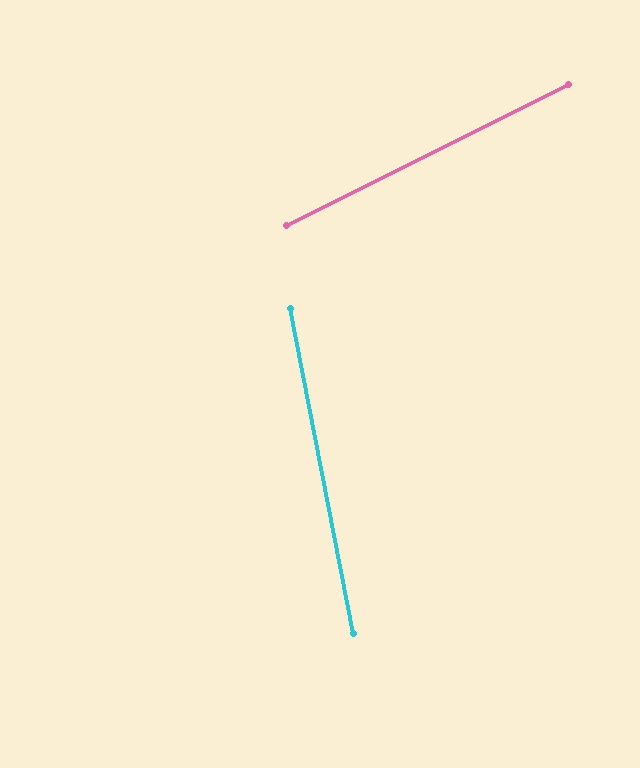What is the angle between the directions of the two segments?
Approximately 74 degrees.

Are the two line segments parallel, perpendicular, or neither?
Neither parallel nor perpendicular — they differ by about 74°.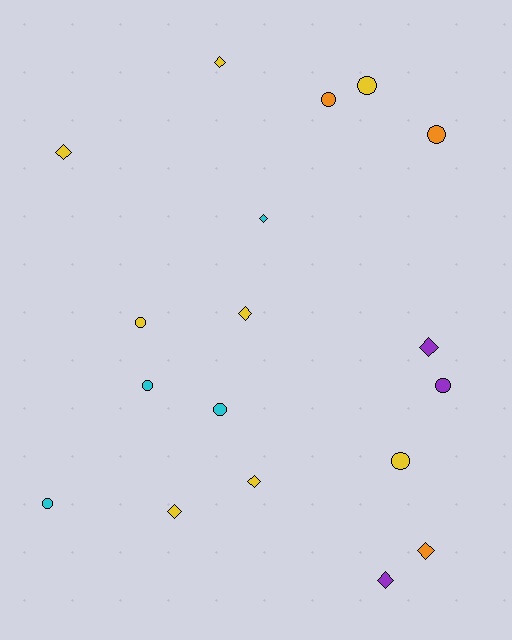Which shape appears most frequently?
Diamond, with 9 objects.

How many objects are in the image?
There are 18 objects.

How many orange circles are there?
There are 2 orange circles.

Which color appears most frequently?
Yellow, with 8 objects.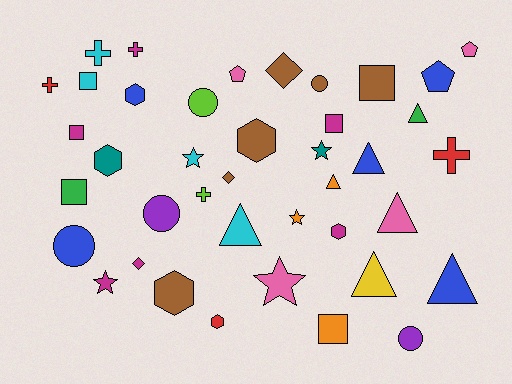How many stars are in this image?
There are 5 stars.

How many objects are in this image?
There are 40 objects.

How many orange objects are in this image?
There are 3 orange objects.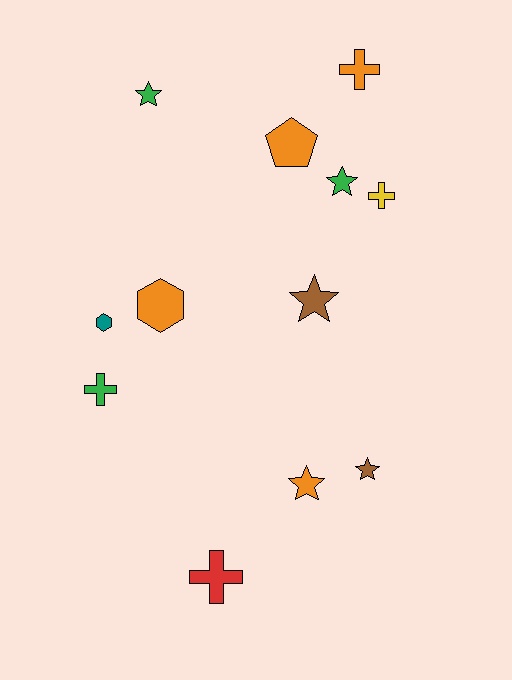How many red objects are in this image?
There is 1 red object.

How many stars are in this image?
There are 5 stars.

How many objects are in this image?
There are 12 objects.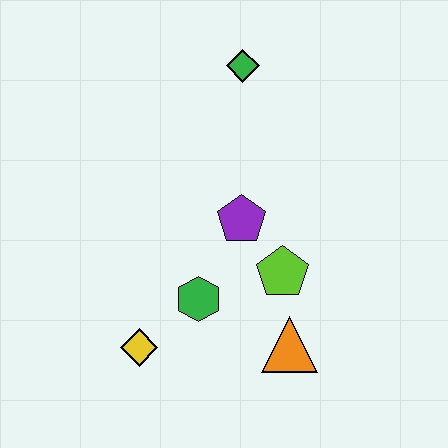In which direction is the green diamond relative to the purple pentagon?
The green diamond is above the purple pentagon.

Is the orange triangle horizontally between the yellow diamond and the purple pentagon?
No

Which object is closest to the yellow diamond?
The green hexagon is closest to the yellow diamond.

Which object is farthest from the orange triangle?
The green diamond is farthest from the orange triangle.